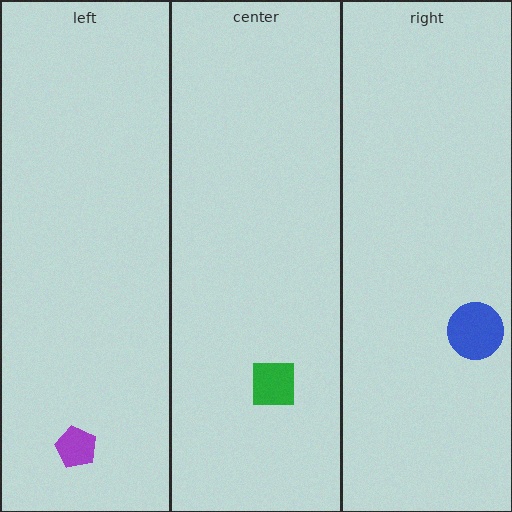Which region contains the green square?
The center region.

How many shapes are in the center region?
1.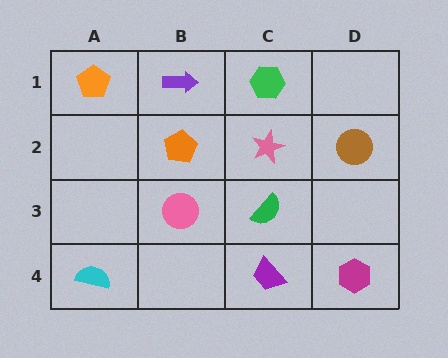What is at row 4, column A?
A cyan semicircle.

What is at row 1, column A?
An orange pentagon.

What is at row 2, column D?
A brown circle.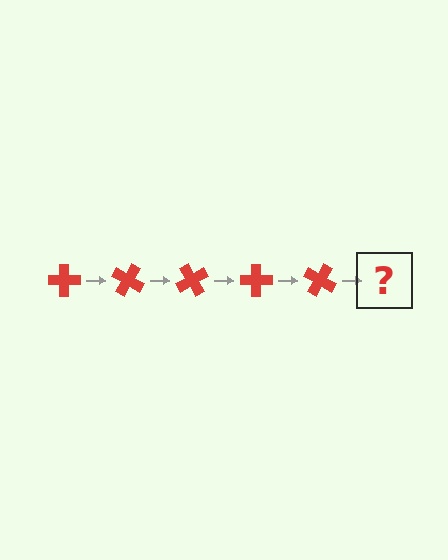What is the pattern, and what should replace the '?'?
The pattern is that the cross rotates 30 degrees each step. The '?' should be a red cross rotated 150 degrees.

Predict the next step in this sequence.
The next step is a red cross rotated 150 degrees.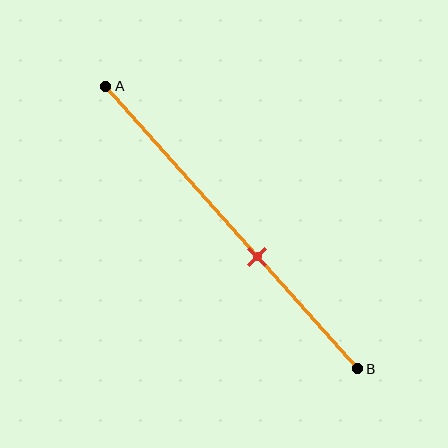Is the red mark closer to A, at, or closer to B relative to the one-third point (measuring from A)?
The red mark is closer to point B than the one-third point of segment AB.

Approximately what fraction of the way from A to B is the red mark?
The red mark is approximately 60% of the way from A to B.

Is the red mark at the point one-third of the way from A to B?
No, the mark is at about 60% from A, not at the 33% one-third point.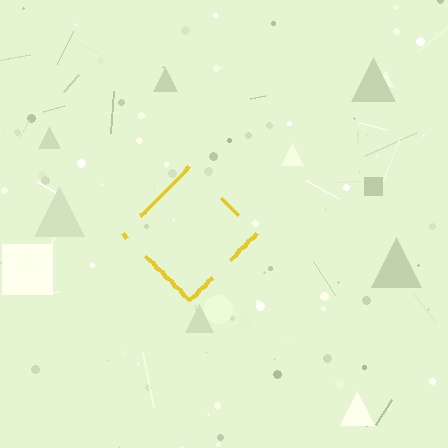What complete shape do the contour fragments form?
The contour fragments form a diamond.